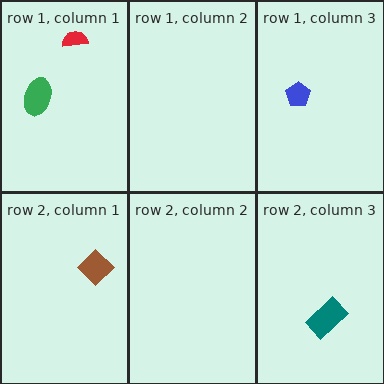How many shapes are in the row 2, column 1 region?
1.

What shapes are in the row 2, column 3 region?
The teal rectangle.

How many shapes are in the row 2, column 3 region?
1.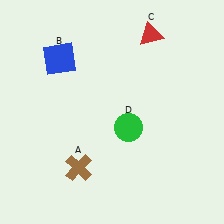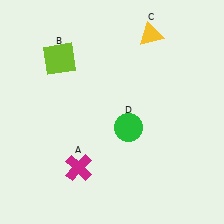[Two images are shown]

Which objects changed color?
A changed from brown to magenta. B changed from blue to lime. C changed from red to yellow.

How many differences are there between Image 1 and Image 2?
There are 3 differences between the two images.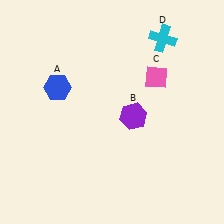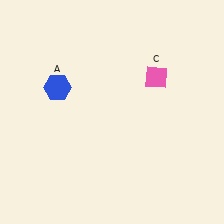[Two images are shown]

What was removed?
The purple hexagon (B), the cyan cross (D) were removed in Image 2.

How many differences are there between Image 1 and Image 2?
There are 2 differences between the two images.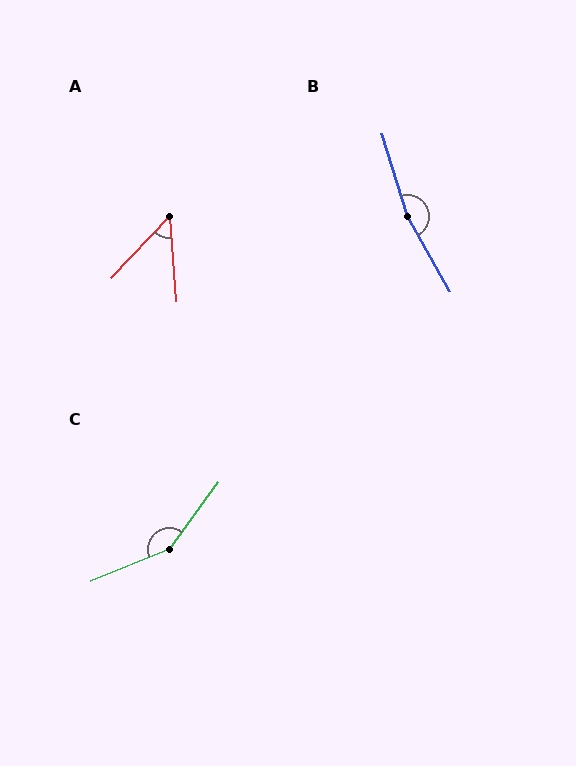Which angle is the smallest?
A, at approximately 48 degrees.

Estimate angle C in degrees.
Approximately 148 degrees.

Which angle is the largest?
B, at approximately 168 degrees.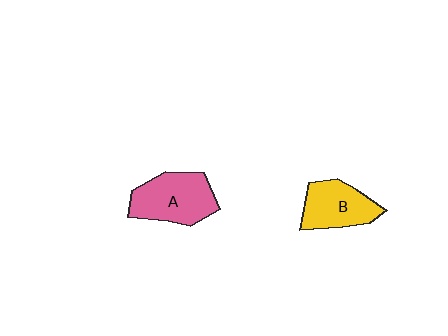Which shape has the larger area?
Shape A (pink).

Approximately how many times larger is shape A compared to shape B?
Approximately 1.2 times.